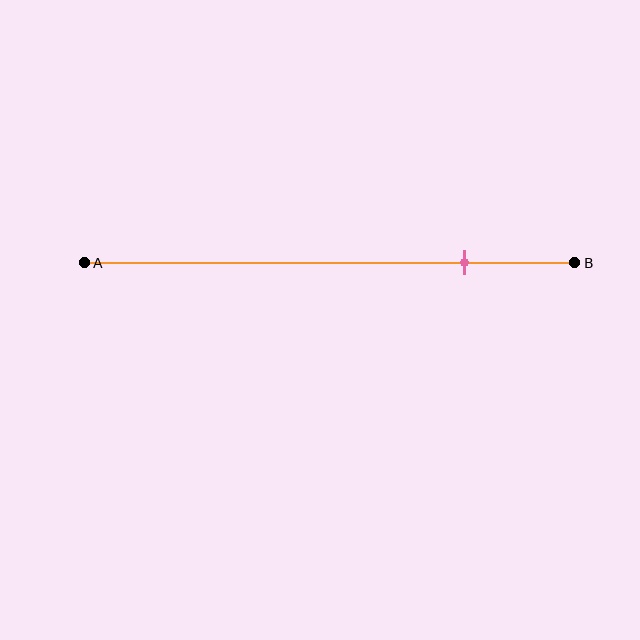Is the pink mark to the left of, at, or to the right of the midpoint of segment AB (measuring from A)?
The pink mark is to the right of the midpoint of segment AB.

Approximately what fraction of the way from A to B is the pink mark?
The pink mark is approximately 80% of the way from A to B.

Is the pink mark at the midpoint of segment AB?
No, the mark is at about 80% from A, not at the 50% midpoint.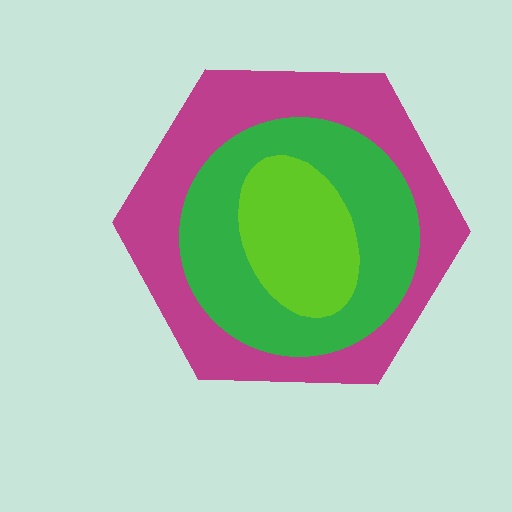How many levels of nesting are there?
3.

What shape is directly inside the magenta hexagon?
The green circle.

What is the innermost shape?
The lime ellipse.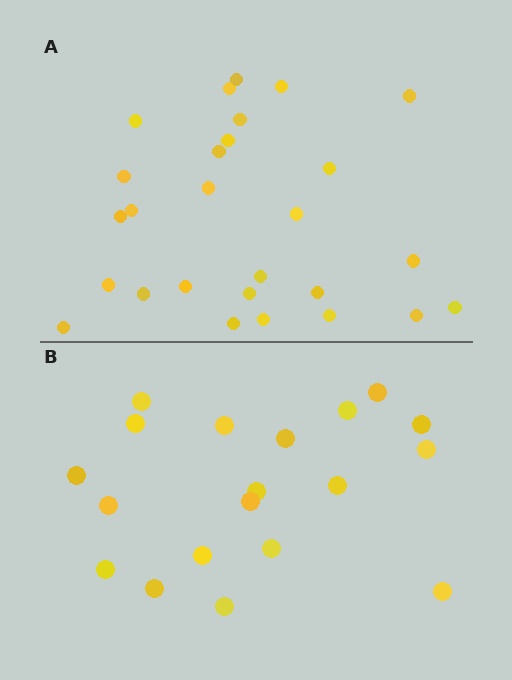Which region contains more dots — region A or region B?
Region A (the top region) has more dots.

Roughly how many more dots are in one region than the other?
Region A has roughly 8 or so more dots than region B.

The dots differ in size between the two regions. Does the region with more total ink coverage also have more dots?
No. Region B has more total ink coverage because its dots are larger, but region A actually contains more individual dots. Total area can be misleading — the number of items is what matters here.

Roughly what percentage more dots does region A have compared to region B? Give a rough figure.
About 40% more.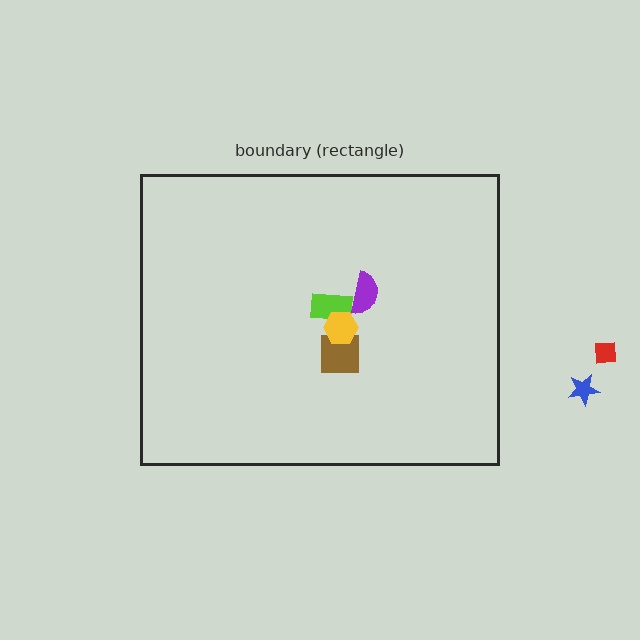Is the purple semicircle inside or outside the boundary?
Inside.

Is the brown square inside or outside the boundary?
Inside.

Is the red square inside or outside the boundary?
Outside.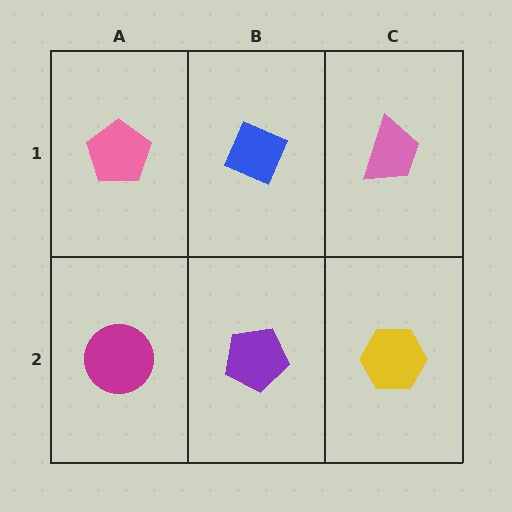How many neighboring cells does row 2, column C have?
2.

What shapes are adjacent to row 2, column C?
A pink trapezoid (row 1, column C), a purple pentagon (row 2, column B).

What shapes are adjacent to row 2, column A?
A pink pentagon (row 1, column A), a purple pentagon (row 2, column B).